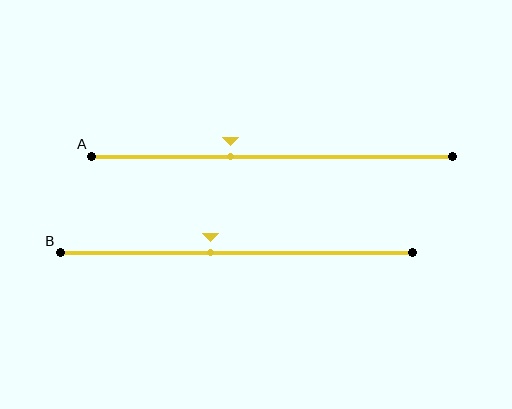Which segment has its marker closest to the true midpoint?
Segment B has its marker closest to the true midpoint.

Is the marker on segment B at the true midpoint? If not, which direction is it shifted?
No, the marker on segment B is shifted to the left by about 7% of the segment length.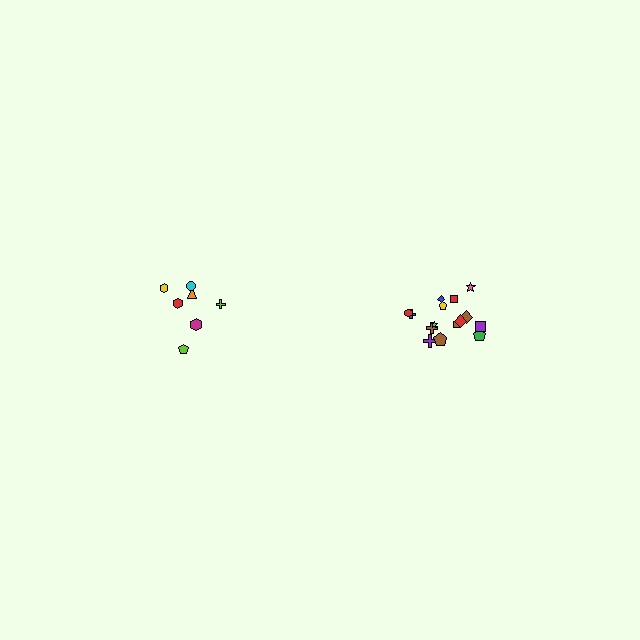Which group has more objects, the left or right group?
The right group.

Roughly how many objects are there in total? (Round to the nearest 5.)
Roughly 20 objects in total.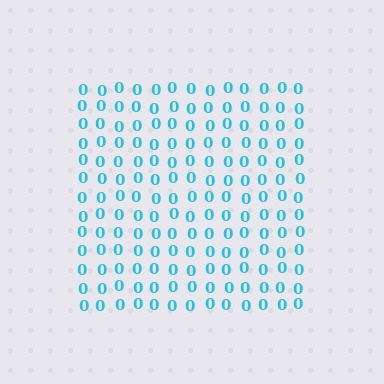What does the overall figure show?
The overall figure shows a square.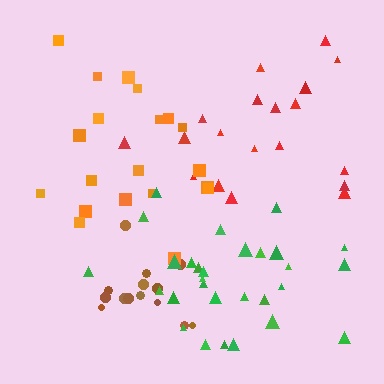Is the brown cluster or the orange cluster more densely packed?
Brown.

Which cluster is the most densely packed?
Brown.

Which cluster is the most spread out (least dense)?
Orange.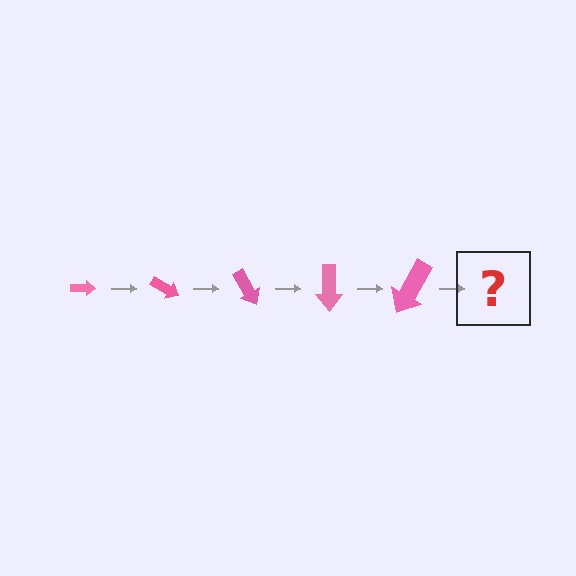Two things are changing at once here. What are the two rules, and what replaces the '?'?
The two rules are that the arrow grows larger each step and it rotates 30 degrees each step. The '?' should be an arrow, larger than the previous one and rotated 150 degrees from the start.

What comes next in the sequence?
The next element should be an arrow, larger than the previous one and rotated 150 degrees from the start.